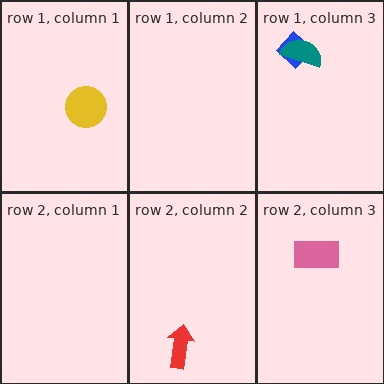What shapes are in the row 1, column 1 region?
The yellow circle.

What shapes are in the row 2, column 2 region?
The red arrow.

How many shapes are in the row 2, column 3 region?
1.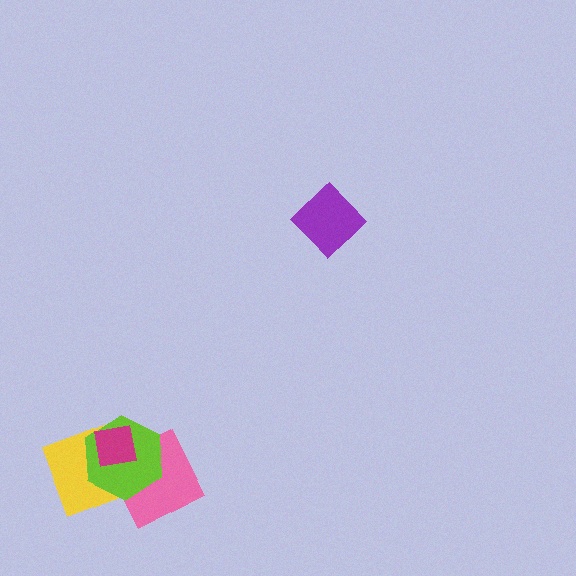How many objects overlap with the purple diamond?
0 objects overlap with the purple diamond.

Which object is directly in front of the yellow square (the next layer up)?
The pink square is directly in front of the yellow square.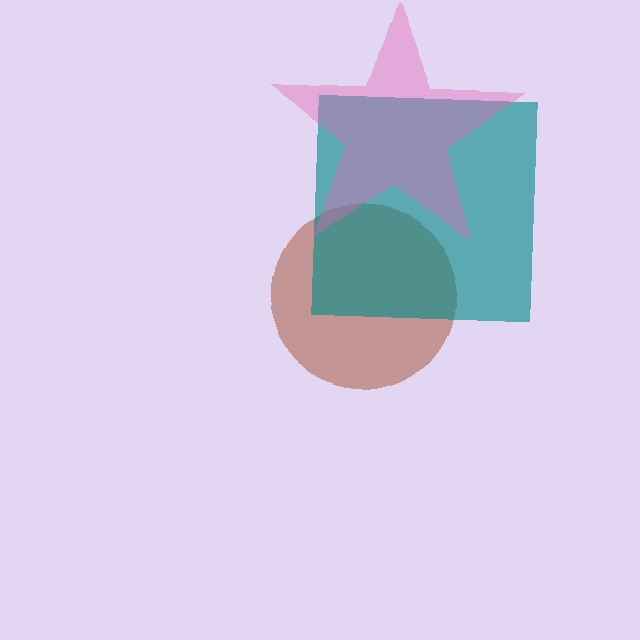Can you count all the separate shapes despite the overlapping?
Yes, there are 3 separate shapes.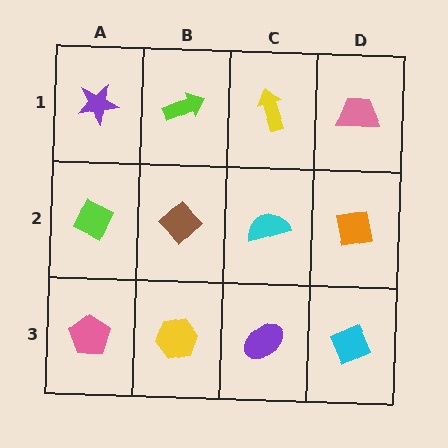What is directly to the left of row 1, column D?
A yellow arrow.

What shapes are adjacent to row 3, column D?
An orange square (row 2, column D), a purple ellipse (row 3, column C).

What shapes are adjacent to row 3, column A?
A lime diamond (row 2, column A), a yellow hexagon (row 3, column B).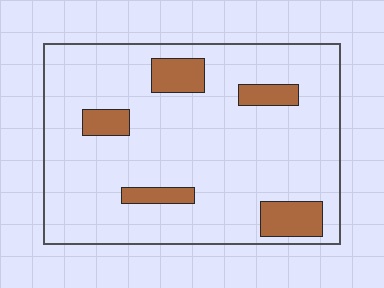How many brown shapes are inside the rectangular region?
5.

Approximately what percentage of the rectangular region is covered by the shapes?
Approximately 15%.